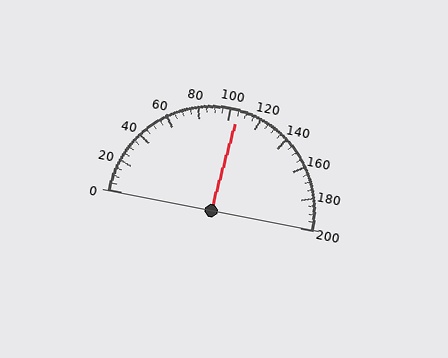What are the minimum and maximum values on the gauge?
The gauge ranges from 0 to 200.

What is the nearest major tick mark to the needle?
The nearest major tick mark is 100.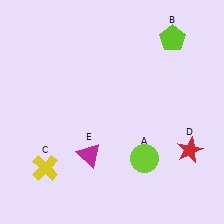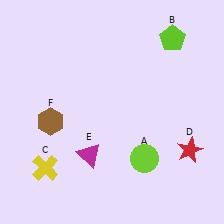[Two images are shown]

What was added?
A brown hexagon (F) was added in Image 2.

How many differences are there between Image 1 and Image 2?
There is 1 difference between the two images.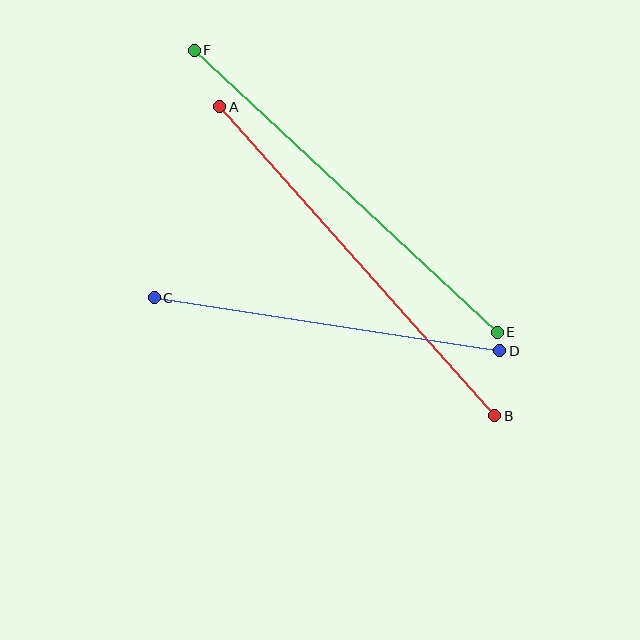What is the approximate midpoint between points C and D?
The midpoint is at approximately (327, 324) pixels.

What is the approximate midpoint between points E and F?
The midpoint is at approximately (346, 191) pixels.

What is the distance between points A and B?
The distance is approximately 414 pixels.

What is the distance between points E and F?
The distance is approximately 413 pixels.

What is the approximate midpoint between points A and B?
The midpoint is at approximately (357, 261) pixels.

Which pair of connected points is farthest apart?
Points A and B are farthest apart.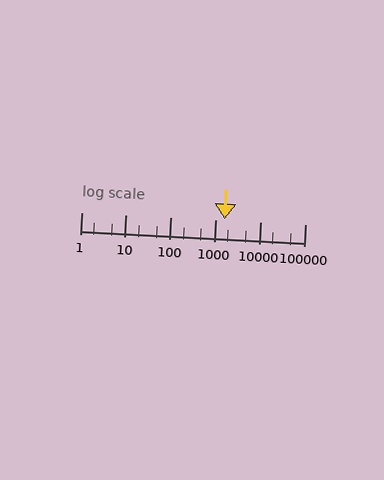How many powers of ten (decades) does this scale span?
The scale spans 5 decades, from 1 to 100000.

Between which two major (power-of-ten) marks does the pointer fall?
The pointer is between 1000 and 10000.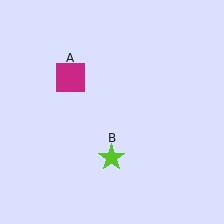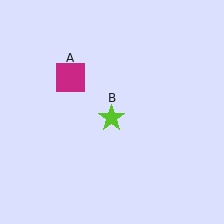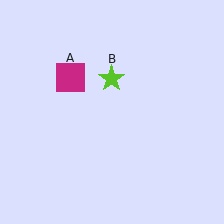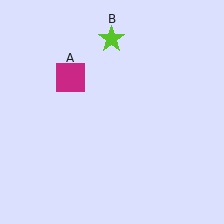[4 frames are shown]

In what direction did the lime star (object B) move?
The lime star (object B) moved up.